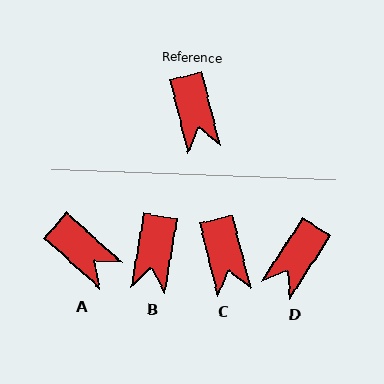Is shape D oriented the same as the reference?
No, it is off by about 47 degrees.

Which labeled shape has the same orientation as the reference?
C.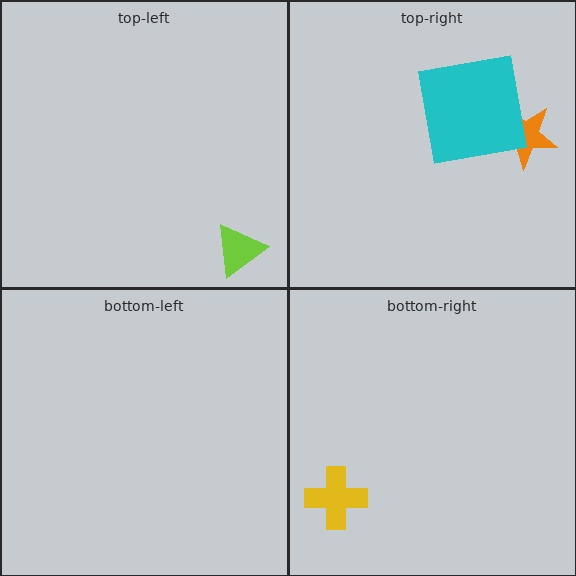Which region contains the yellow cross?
The bottom-right region.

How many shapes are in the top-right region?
2.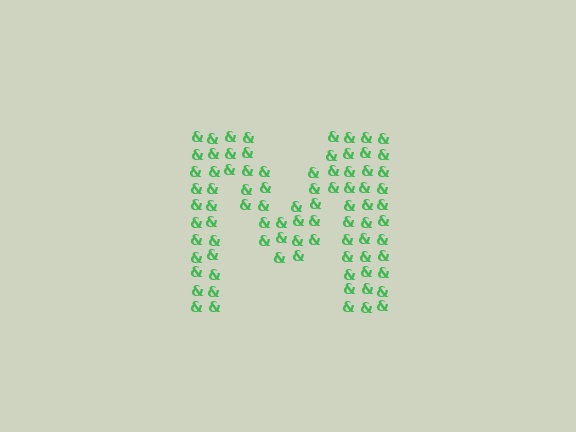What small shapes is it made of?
It is made of small ampersands.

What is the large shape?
The large shape is the letter M.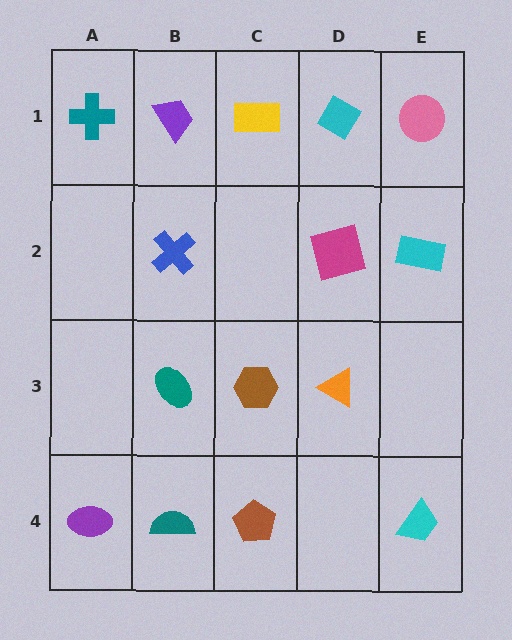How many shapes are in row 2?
3 shapes.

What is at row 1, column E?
A pink circle.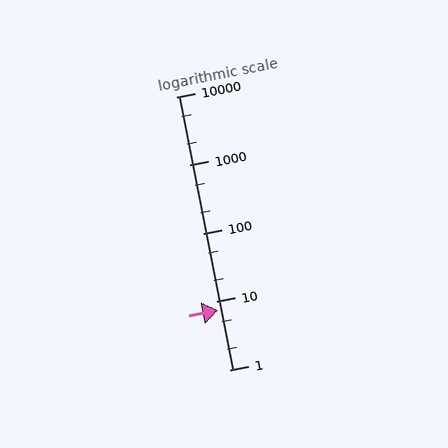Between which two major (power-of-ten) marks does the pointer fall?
The pointer is between 1 and 10.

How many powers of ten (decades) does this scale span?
The scale spans 4 decades, from 1 to 10000.